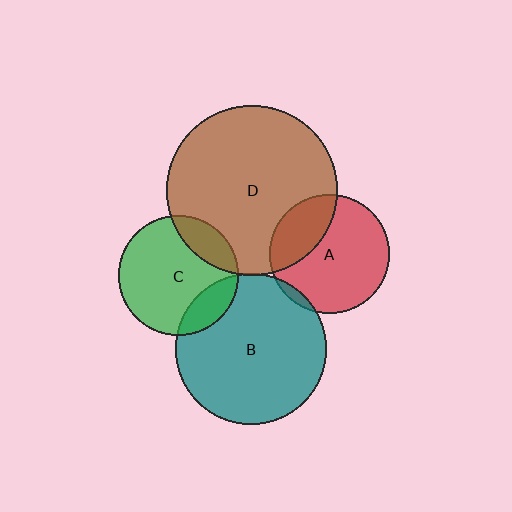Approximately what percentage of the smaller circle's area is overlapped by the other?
Approximately 5%.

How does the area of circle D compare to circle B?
Approximately 1.3 times.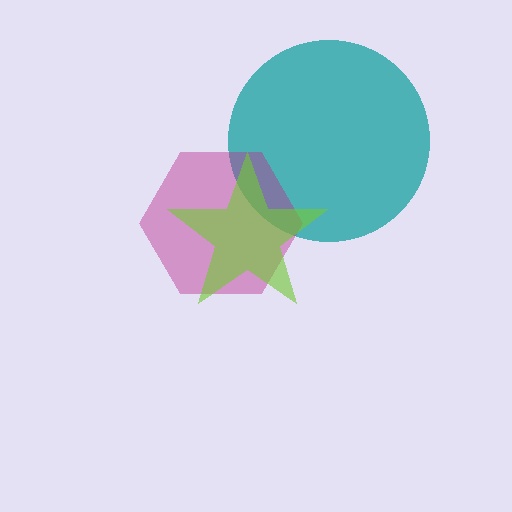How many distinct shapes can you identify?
There are 3 distinct shapes: a teal circle, a magenta hexagon, a lime star.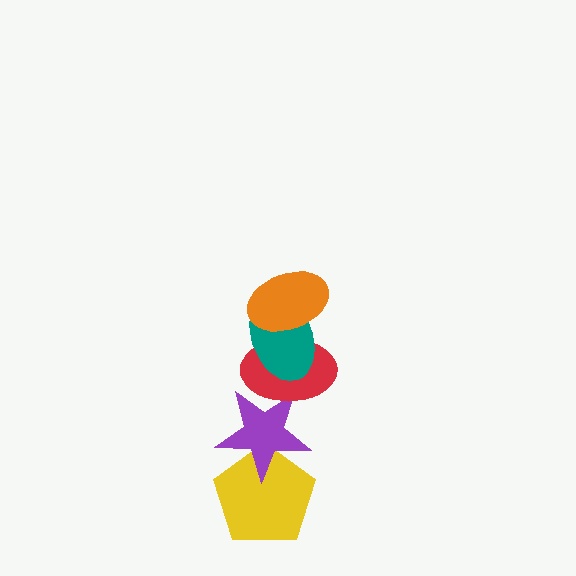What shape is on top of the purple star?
The red ellipse is on top of the purple star.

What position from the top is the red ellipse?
The red ellipse is 3rd from the top.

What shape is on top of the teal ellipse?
The orange ellipse is on top of the teal ellipse.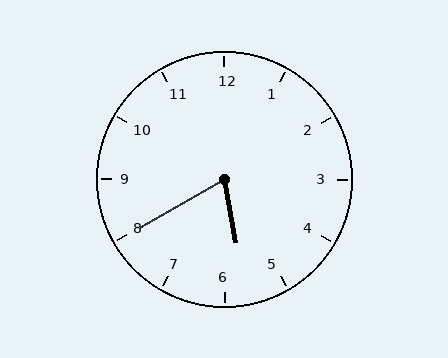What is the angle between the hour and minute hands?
Approximately 70 degrees.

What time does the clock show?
5:40.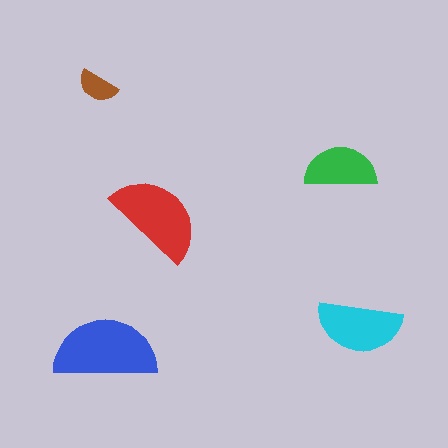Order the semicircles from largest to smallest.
the blue one, the red one, the cyan one, the green one, the brown one.